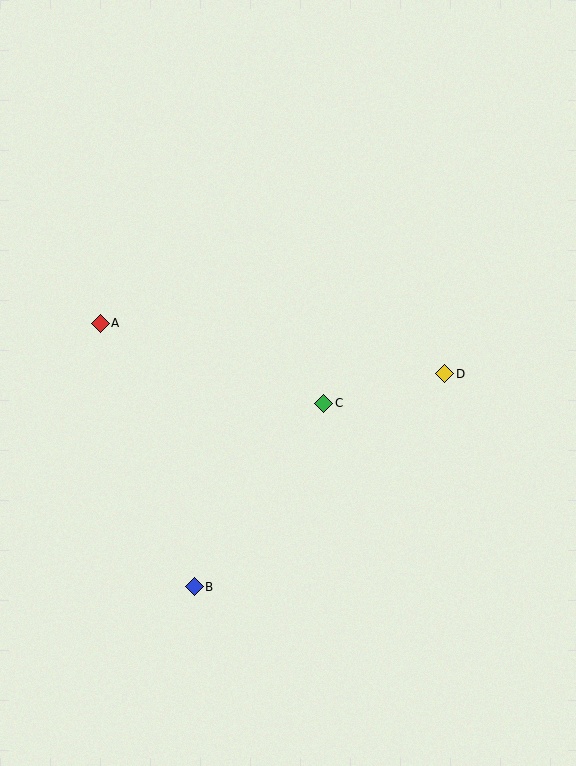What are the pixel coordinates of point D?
Point D is at (445, 374).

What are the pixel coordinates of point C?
Point C is at (324, 403).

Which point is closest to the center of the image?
Point C at (324, 403) is closest to the center.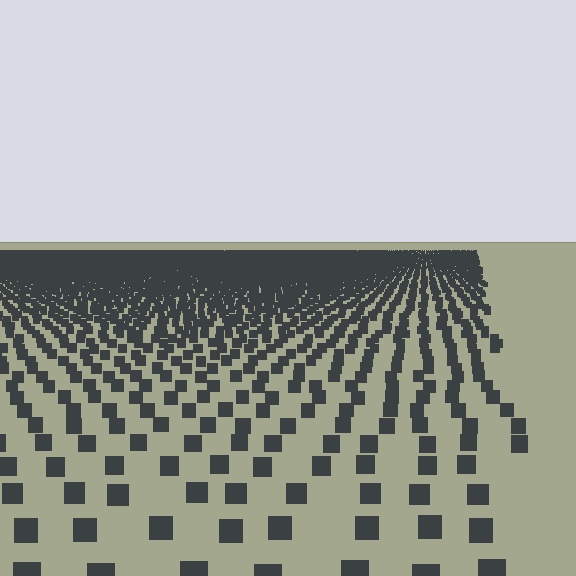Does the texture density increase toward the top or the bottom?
Density increases toward the top.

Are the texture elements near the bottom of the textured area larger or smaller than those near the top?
Larger. Near the bottom, elements are closer to the viewer and appear at a bigger on-screen size.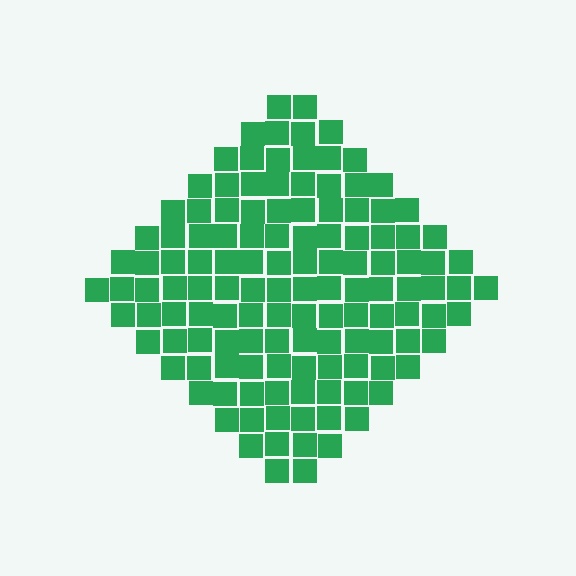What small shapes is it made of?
It is made of small squares.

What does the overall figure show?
The overall figure shows a diamond.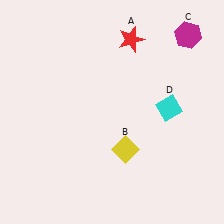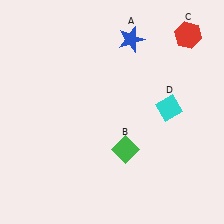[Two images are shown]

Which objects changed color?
A changed from red to blue. B changed from yellow to green. C changed from magenta to red.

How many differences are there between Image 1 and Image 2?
There are 3 differences between the two images.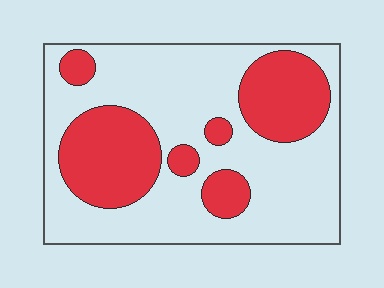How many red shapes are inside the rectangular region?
6.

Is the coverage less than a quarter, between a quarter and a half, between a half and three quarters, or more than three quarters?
Between a quarter and a half.